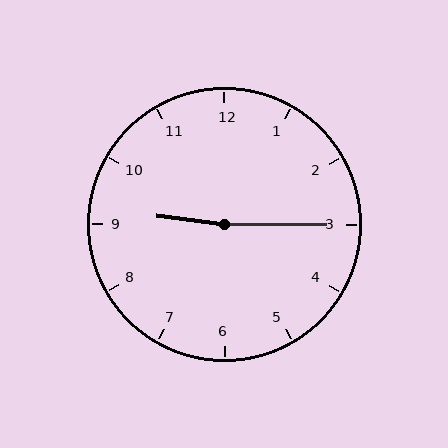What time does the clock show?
9:15.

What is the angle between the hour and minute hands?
Approximately 172 degrees.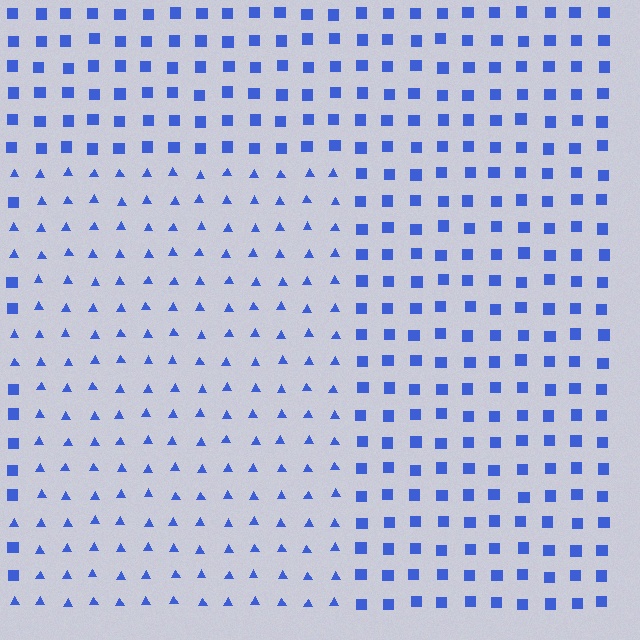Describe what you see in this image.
The image is filled with small blue elements arranged in a uniform grid. A rectangle-shaped region contains triangles, while the surrounding area contains squares. The boundary is defined purely by the change in element shape.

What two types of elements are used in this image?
The image uses triangles inside the rectangle region and squares outside it.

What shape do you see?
I see a rectangle.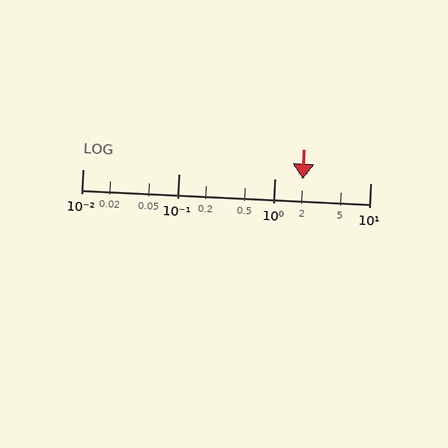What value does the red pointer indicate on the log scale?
The pointer indicates approximately 2.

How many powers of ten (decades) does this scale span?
The scale spans 3 decades, from 0.01 to 10.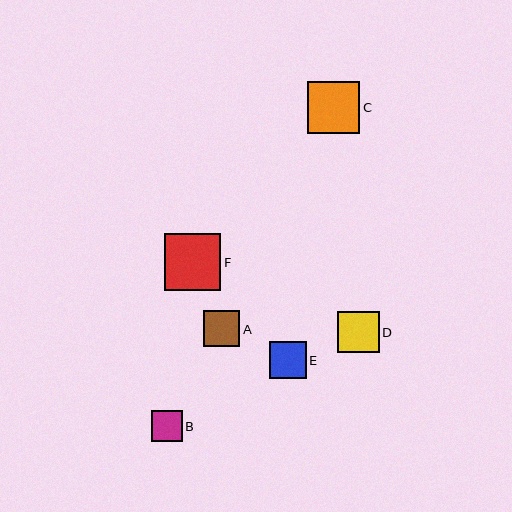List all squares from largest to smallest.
From largest to smallest: F, C, D, E, A, B.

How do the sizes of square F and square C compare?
Square F and square C are approximately the same size.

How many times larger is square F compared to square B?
Square F is approximately 1.8 times the size of square B.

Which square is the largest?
Square F is the largest with a size of approximately 57 pixels.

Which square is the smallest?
Square B is the smallest with a size of approximately 31 pixels.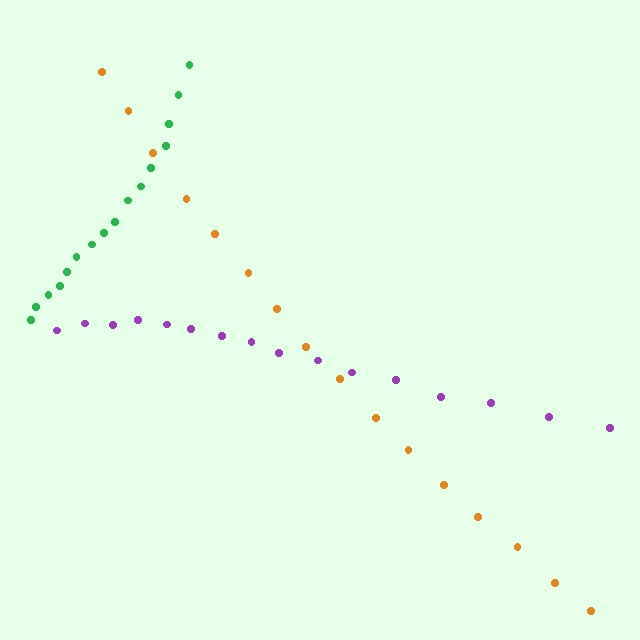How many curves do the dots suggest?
There are 3 distinct paths.